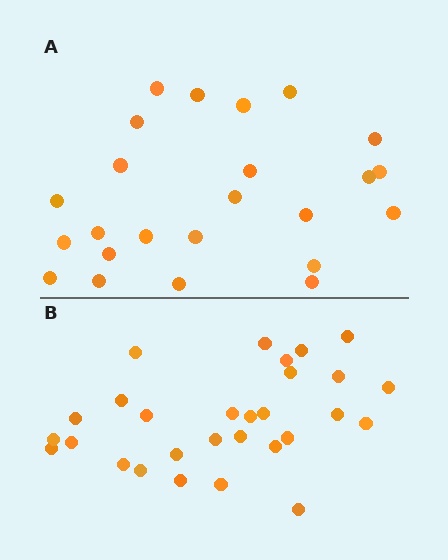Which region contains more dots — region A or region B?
Region B (the bottom region) has more dots.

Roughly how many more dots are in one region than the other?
Region B has about 5 more dots than region A.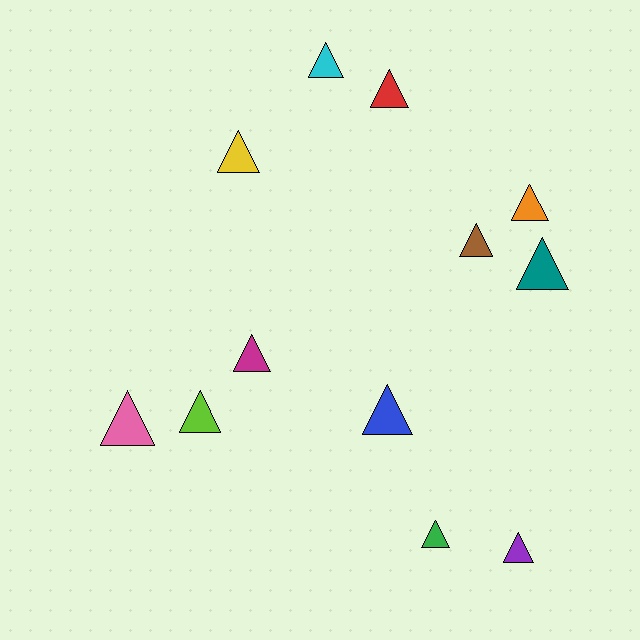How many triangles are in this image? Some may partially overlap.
There are 12 triangles.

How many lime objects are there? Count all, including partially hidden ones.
There is 1 lime object.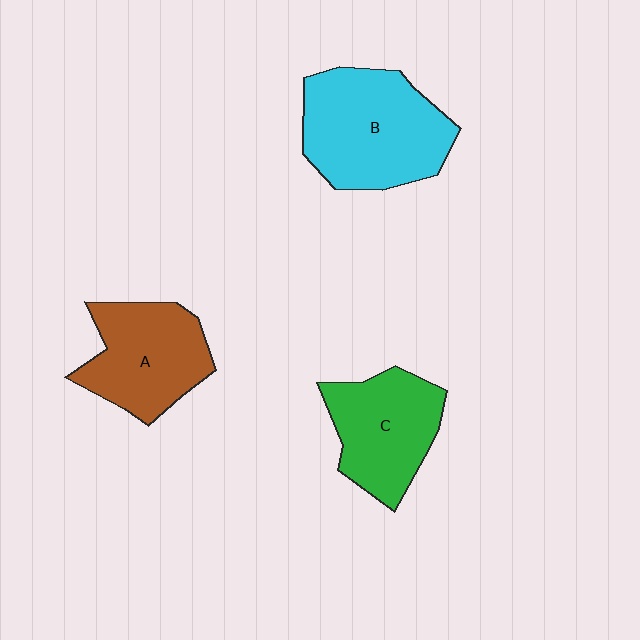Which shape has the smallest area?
Shape C (green).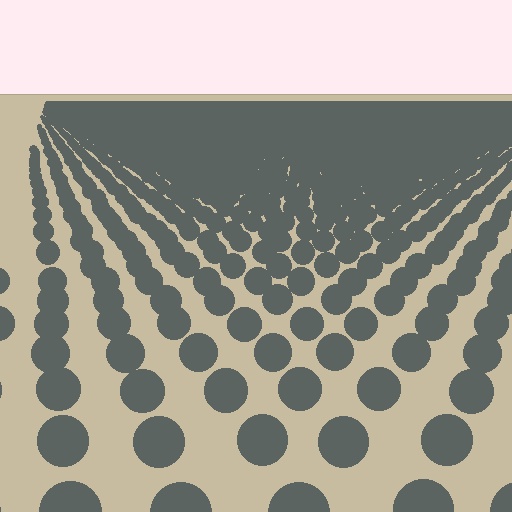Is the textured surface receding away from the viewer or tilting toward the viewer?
The surface is receding away from the viewer. Texture elements get smaller and denser toward the top.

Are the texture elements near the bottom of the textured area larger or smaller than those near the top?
Larger. Near the bottom, elements are closer to the viewer and appear at a bigger on-screen size.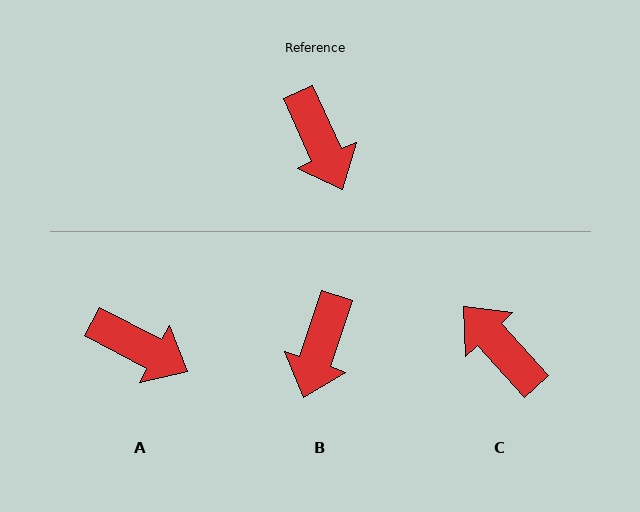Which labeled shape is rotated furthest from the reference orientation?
C, about 162 degrees away.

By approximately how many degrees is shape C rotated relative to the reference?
Approximately 162 degrees clockwise.